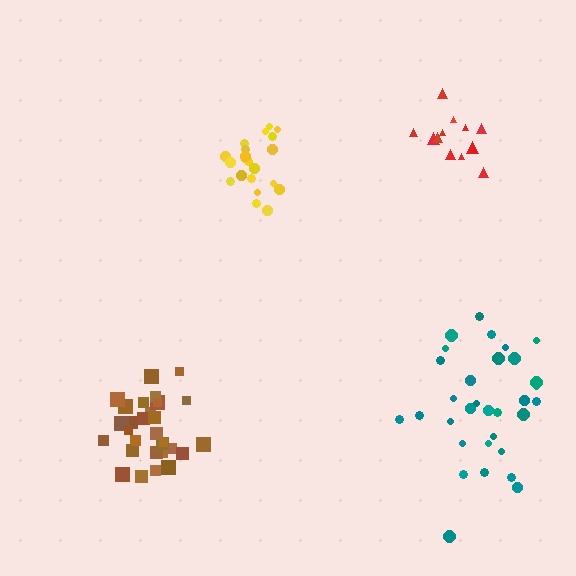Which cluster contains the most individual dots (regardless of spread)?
Teal (34).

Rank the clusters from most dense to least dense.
yellow, brown, teal, red.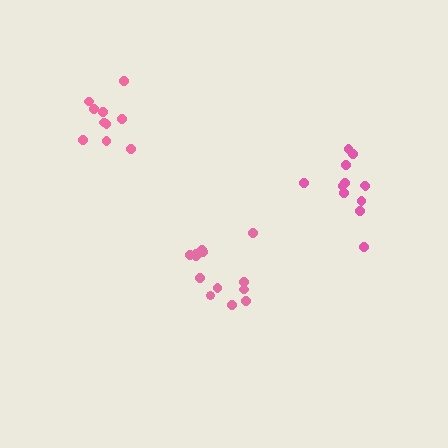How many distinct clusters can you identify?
There are 3 distinct clusters.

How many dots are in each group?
Group 1: 10 dots, Group 2: 13 dots, Group 3: 12 dots (35 total).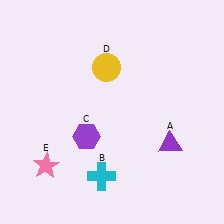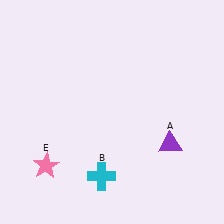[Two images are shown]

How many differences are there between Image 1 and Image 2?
There are 2 differences between the two images.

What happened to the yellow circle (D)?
The yellow circle (D) was removed in Image 2. It was in the top-left area of Image 1.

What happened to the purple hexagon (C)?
The purple hexagon (C) was removed in Image 2. It was in the bottom-left area of Image 1.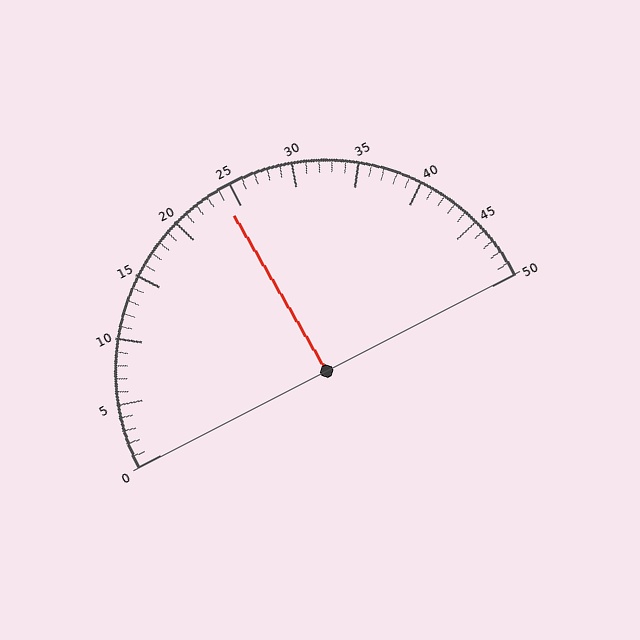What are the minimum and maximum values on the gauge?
The gauge ranges from 0 to 50.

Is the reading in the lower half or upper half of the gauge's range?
The reading is in the lower half of the range (0 to 50).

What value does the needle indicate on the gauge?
The needle indicates approximately 24.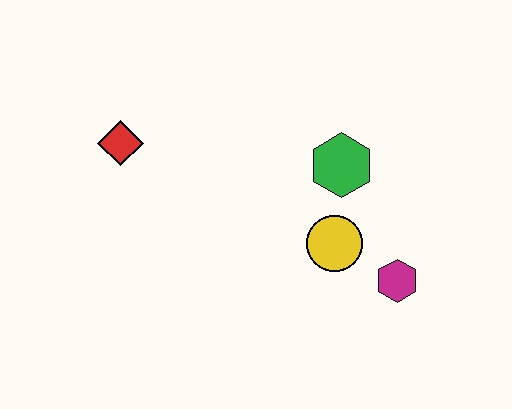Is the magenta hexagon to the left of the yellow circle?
No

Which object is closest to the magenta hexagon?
The yellow circle is closest to the magenta hexagon.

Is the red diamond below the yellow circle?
No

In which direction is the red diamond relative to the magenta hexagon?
The red diamond is to the left of the magenta hexagon.